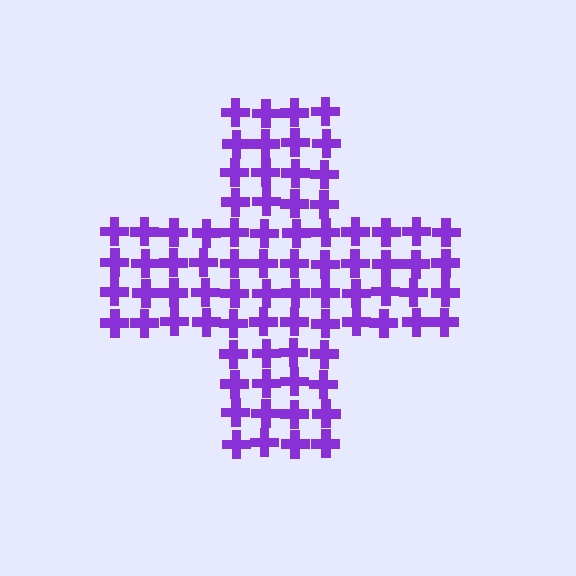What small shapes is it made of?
It is made of small crosses.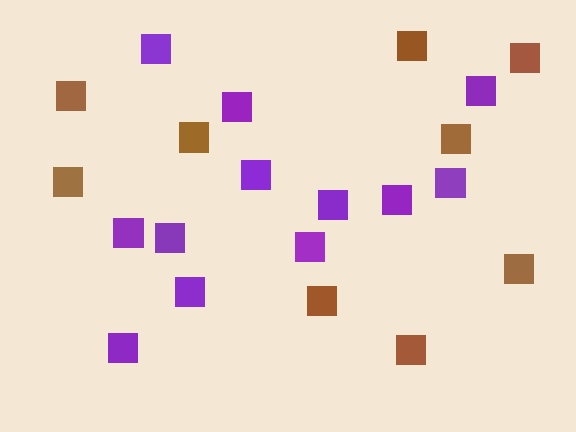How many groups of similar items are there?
There are 2 groups: one group of purple squares (12) and one group of brown squares (9).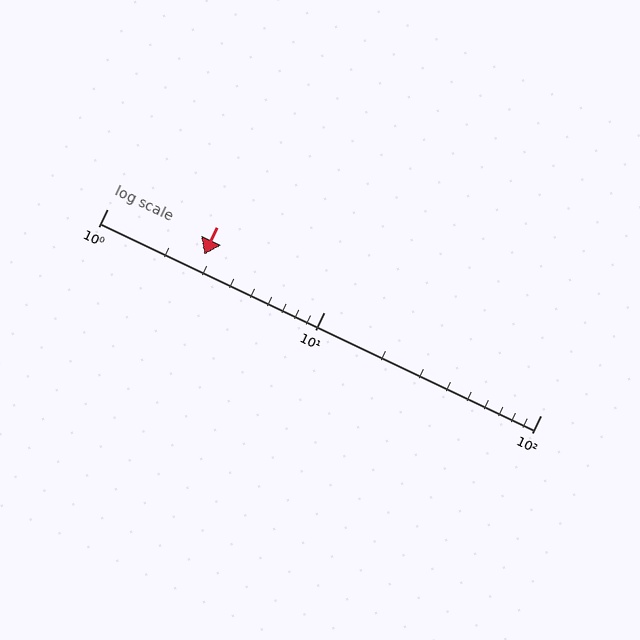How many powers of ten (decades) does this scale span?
The scale spans 2 decades, from 1 to 100.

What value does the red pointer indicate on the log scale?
The pointer indicates approximately 2.8.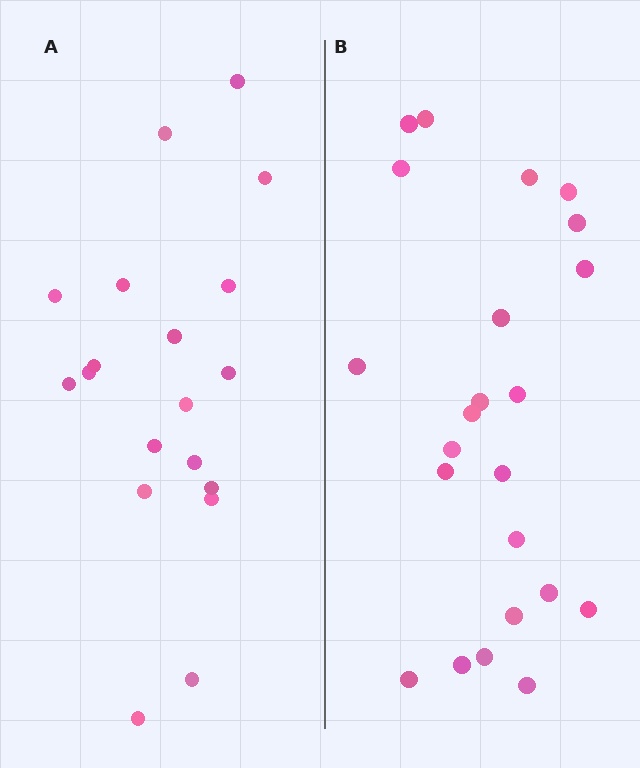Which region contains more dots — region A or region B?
Region B (the right region) has more dots.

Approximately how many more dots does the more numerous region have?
Region B has about 4 more dots than region A.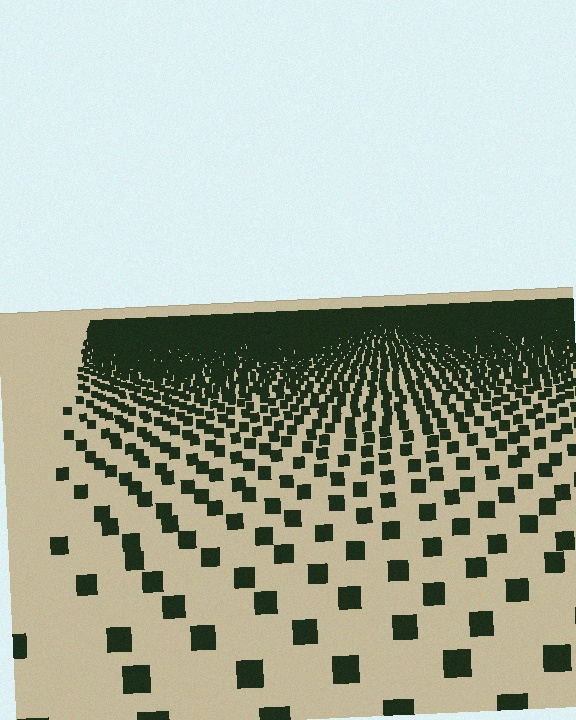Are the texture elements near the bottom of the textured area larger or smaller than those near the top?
Larger. Near the bottom, elements are closer to the viewer and appear at a bigger on-screen size.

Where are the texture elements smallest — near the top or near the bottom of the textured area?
Near the top.